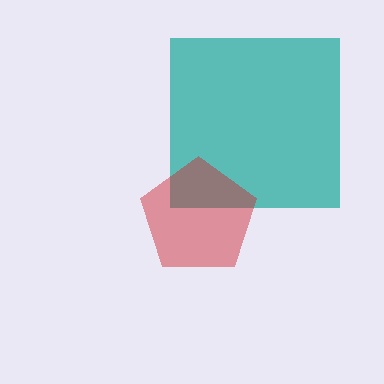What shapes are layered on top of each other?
The layered shapes are: a teal square, a red pentagon.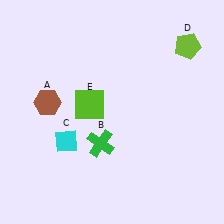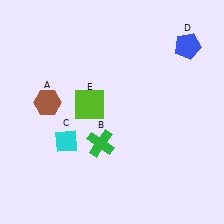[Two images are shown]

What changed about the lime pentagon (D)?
In Image 1, D is lime. In Image 2, it changed to blue.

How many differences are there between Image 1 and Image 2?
There is 1 difference between the two images.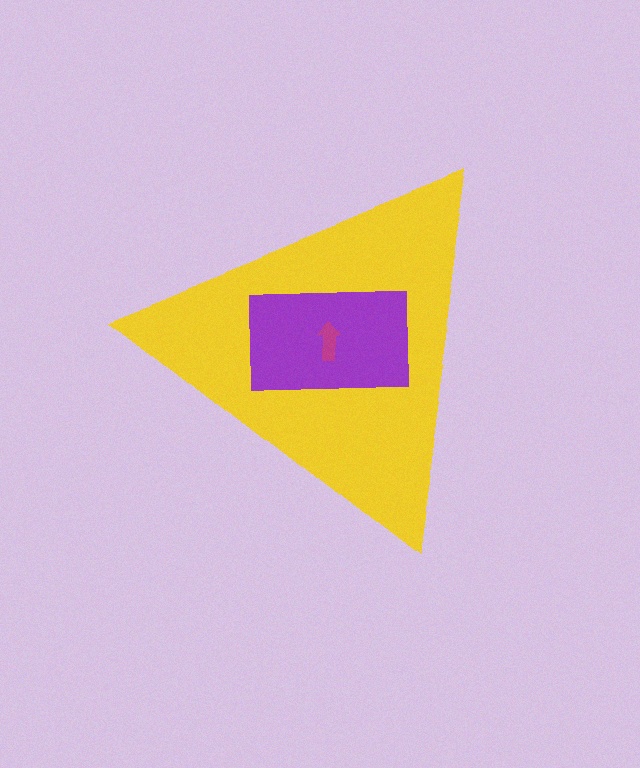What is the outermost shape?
The yellow triangle.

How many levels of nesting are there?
3.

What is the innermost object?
The magenta arrow.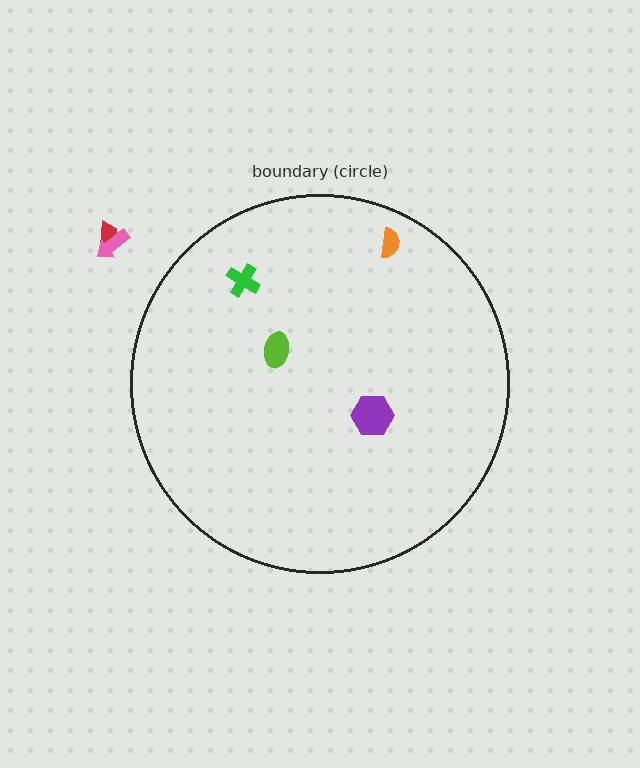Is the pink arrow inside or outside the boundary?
Outside.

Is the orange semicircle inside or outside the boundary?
Inside.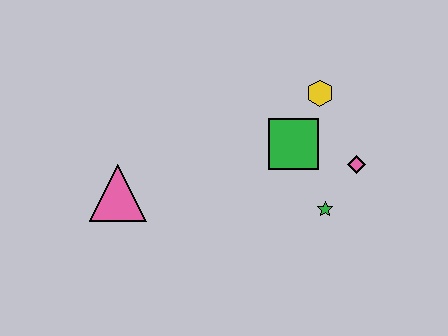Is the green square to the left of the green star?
Yes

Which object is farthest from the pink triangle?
The pink diamond is farthest from the pink triangle.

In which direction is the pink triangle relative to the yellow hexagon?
The pink triangle is to the left of the yellow hexagon.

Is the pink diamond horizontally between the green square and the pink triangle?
No